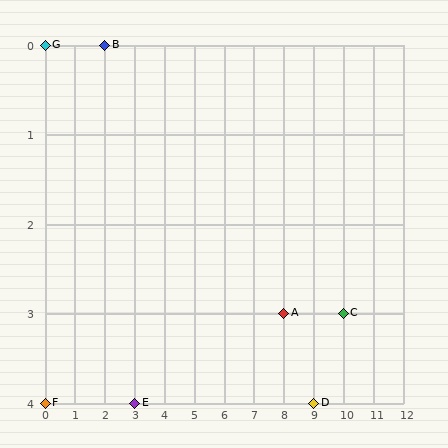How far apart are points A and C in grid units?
Points A and C are 2 columns apart.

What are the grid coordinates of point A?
Point A is at grid coordinates (8, 3).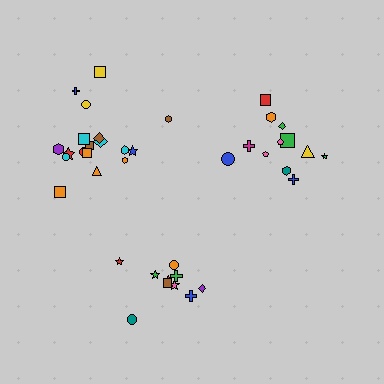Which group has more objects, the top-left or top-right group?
The top-left group.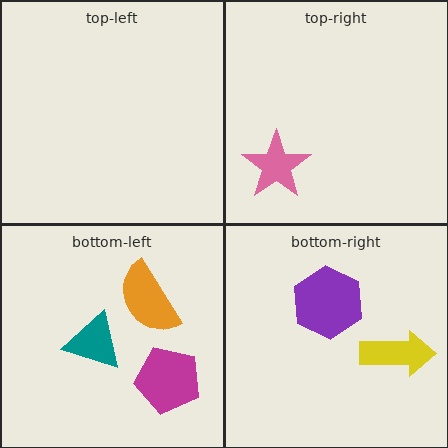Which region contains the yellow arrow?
The bottom-right region.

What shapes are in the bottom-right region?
The purple hexagon, the yellow arrow.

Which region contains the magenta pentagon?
The bottom-left region.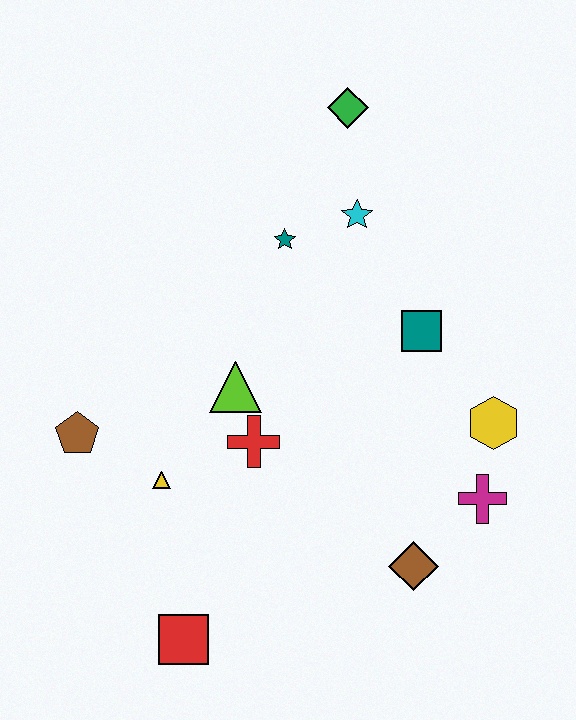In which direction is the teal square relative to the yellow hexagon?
The teal square is above the yellow hexagon.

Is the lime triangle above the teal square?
No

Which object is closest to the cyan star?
The teal star is closest to the cyan star.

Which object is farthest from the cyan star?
The red square is farthest from the cyan star.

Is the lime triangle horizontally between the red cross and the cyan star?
No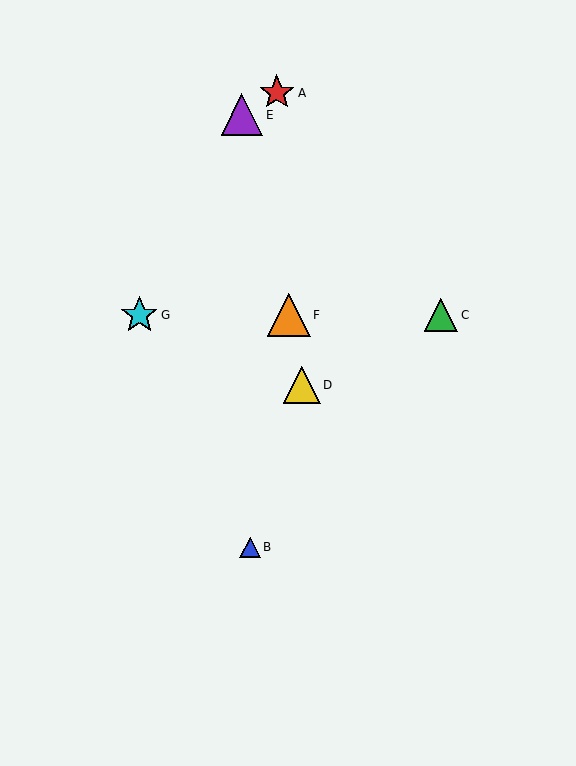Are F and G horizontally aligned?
Yes, both are at y≈315.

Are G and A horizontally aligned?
No, G is at y≈315 and A is at y≈93.